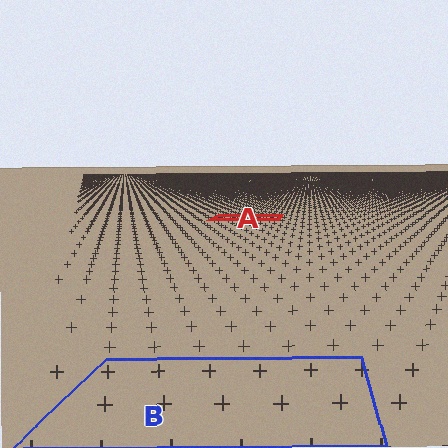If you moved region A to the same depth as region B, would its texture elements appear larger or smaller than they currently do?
They would appear larger. At a closer depth, the same texture elements are projected at a bigger on-screen size.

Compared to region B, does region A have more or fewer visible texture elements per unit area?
Region A has more texture elements per unit area — they are packed more densely because it is farther away.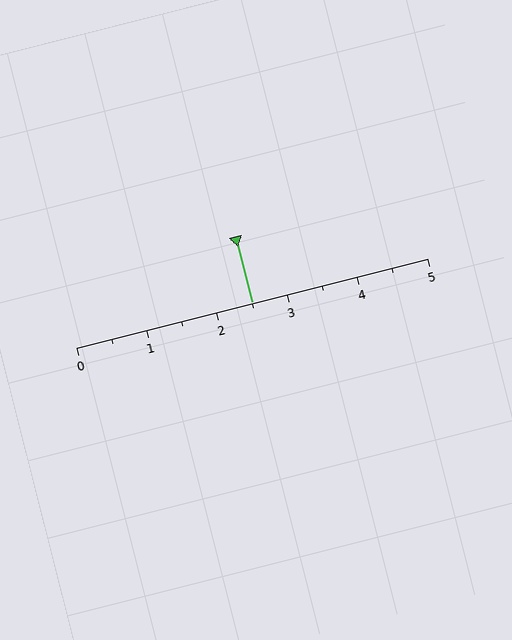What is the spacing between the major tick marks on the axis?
The major ticks are spaced 1 apart.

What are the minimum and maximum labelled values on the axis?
The axis runs from 0 to 5.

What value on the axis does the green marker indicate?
The marker indicates approximately 2.5.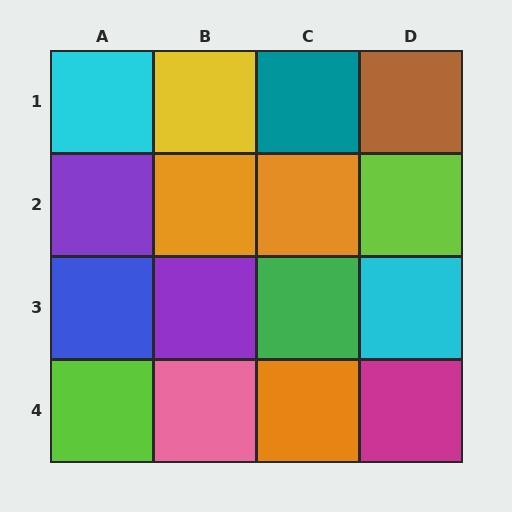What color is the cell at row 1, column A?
Cyan.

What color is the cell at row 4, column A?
Lime.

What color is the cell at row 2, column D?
Lime.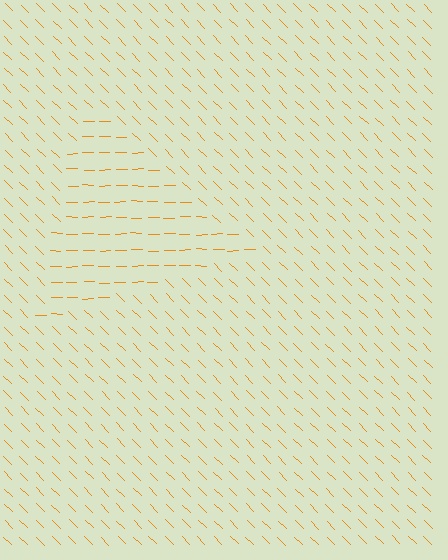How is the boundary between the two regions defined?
The boundary is defined purely by a change in line orientation (approximately 45 degrees difference). All lines are the same color and thickness.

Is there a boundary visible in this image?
Yes, there is a texture boundary formed by a change in line orientation.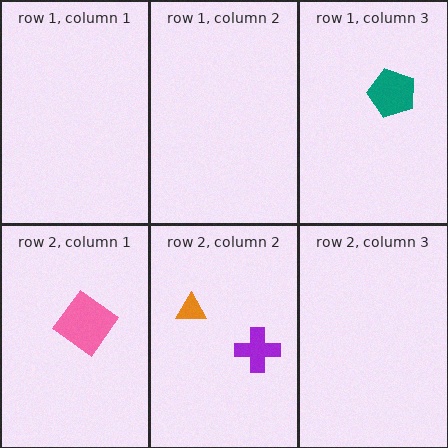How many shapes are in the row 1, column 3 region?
1.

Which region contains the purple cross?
The row 2, column 2 region.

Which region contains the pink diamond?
The row 2, column 1 region.